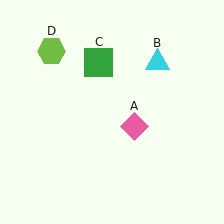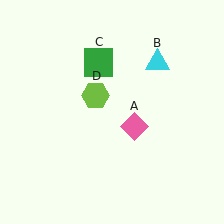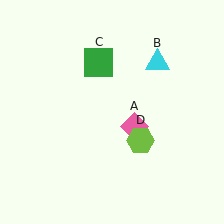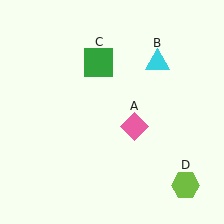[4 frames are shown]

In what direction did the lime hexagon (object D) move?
The lime hexagon (object D) moved down and to the right.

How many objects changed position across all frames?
1 object changed position: lime hexagon (object D).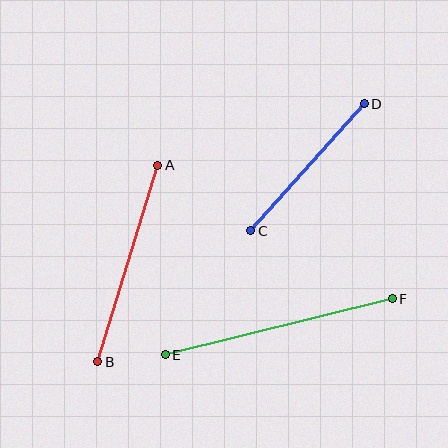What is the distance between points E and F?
The distance is approximately 234 pixels.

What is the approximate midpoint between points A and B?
The midpoint is at approximately (128, 263) pixels.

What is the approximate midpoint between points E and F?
The midpoint is at approximately (279, 327) pixels.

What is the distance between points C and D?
The distance is approximately 170 pixels.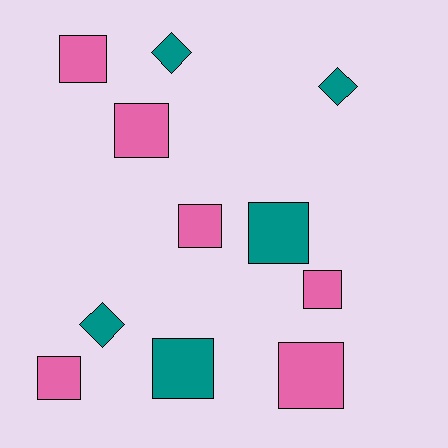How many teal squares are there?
There are 2 teal squares.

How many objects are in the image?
There are 11 objects.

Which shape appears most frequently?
Square, with 8 objects.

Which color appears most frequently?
Pink, with 6 objects.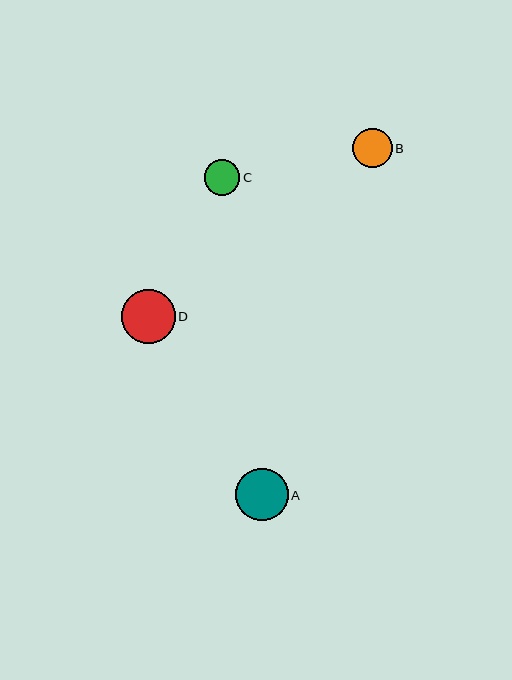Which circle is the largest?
Circle D is the largest with a size of approximately 54 pixels.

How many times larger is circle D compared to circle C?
Circle D is approximately 1.5 times the size of circle C.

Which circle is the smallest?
Circle C is the smallest with a size of approximately 36 pixels.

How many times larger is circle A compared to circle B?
Circle A is approximately 1.3 times the size of circle B.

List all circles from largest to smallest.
From largest to smallest: D, A, B, C.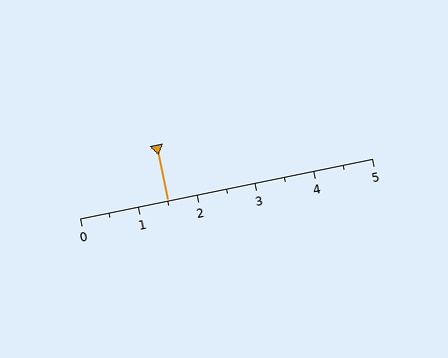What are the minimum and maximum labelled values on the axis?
The axis runs from 0 to 5.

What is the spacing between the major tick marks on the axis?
The major ticks are spaced 1 apart.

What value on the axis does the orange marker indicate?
The marker indicates approximately 1.5.